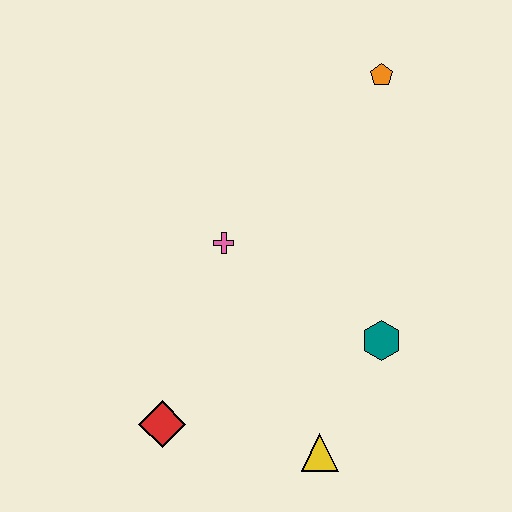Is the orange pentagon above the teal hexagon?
Yes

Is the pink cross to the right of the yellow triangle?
No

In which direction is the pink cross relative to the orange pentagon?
The pink cross is below the orange pentagon.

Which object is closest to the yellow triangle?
The teal hexagon is closest to the yellow triangle.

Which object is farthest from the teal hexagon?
The orange pentagon is farthest from the teal hexagon.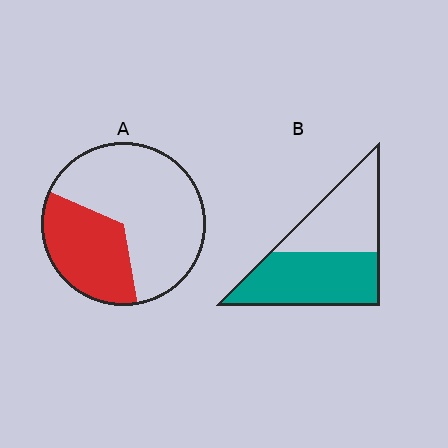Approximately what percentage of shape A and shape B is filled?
A is approximately 35% and B is approximately 55%.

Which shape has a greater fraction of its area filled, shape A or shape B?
Shape B.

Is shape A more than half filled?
No.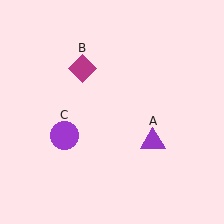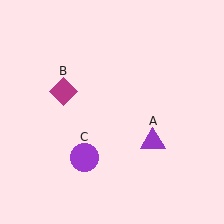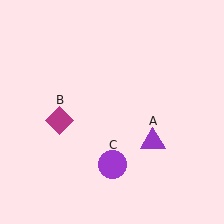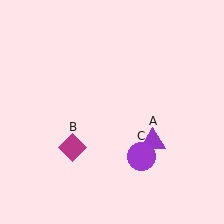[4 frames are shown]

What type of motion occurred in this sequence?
The magenta diamond (object B), purple circle (object C) rotated counterclockwise around the center of the scene.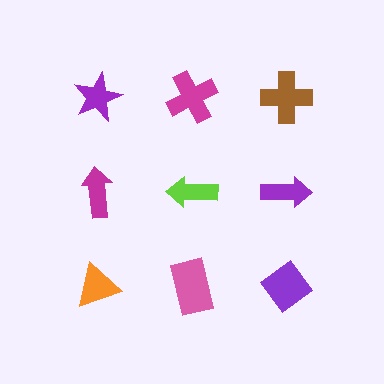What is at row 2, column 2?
A lime arrow.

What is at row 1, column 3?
A brown cross.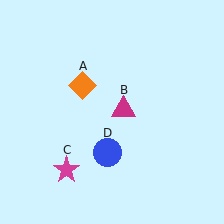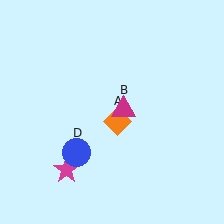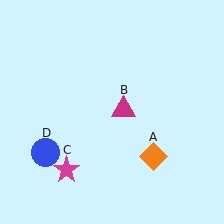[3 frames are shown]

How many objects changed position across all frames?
2 objects changed position: orange diamond (object A), blue circle (object D).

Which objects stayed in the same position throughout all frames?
Magenta triangle (object B) and magenta star (object C) remained stationary.